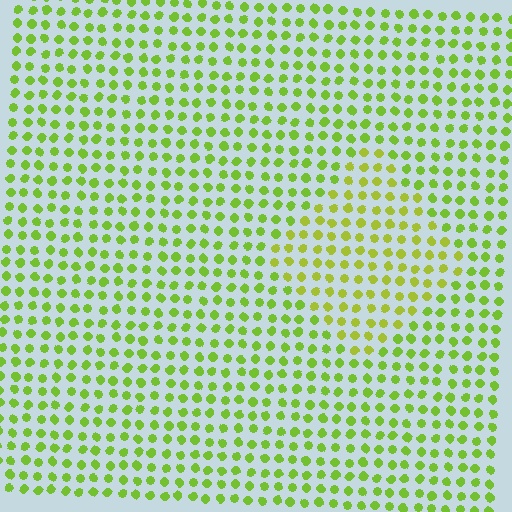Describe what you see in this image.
The image is filled with small lime elements in a uniform arrangement. A diamond-shaped region is visible where the elements are tinted to a slightly different hue, forming a subtle color boundary.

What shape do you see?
I see a diamond.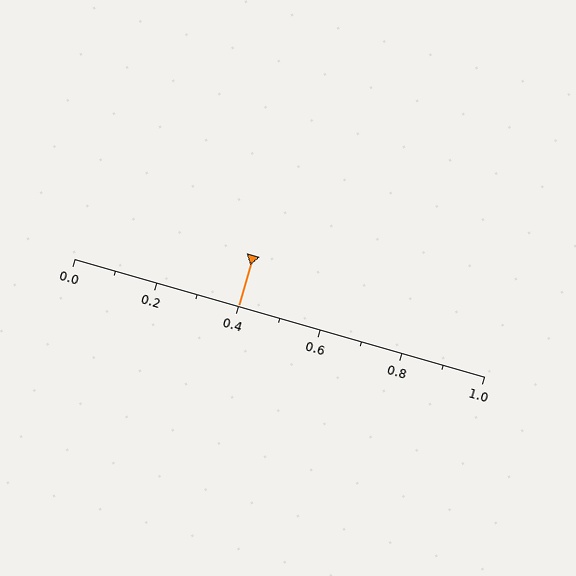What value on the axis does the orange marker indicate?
The marker indicates approximately 0.4.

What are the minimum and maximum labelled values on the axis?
The axis runs from 0.0 to 1.0.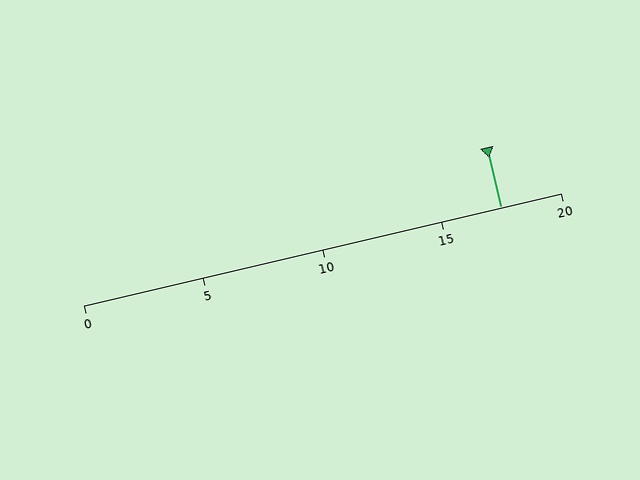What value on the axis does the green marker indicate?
The marker indicates approximately 17.5.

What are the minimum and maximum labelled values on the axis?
The axis runs from 0 to 20.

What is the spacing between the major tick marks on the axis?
The major ticks are spaced 5 apart.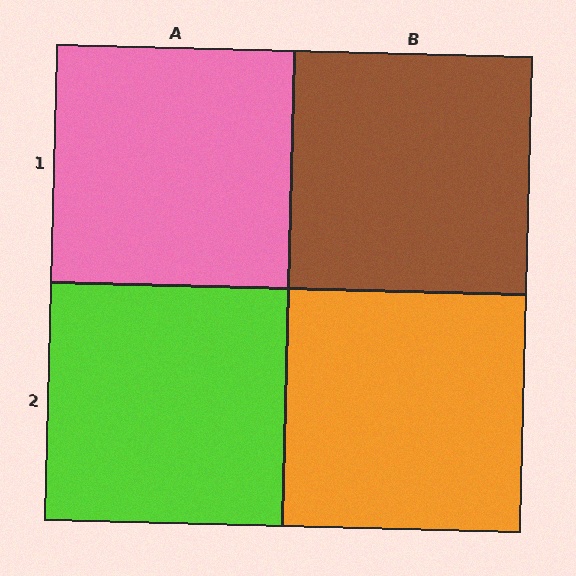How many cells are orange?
1 cell is orange.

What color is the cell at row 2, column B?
Orange.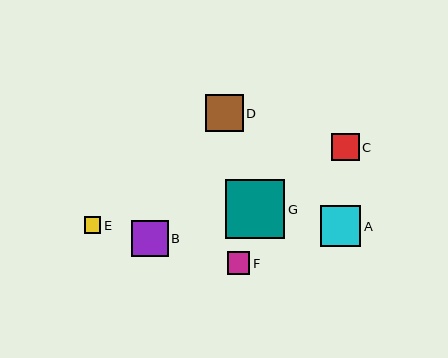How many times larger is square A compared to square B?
Square A is approximately 1.1 times the size of square B.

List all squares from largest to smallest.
From largest to smallest: G, A, D, B, C, F, E.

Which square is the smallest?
Square E is the smallest with a size of approximately 17 pixels.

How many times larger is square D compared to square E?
Square D is approximately 2.2 times the size of square E.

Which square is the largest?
Square G is the largest with a size of approximately 59 pixels.